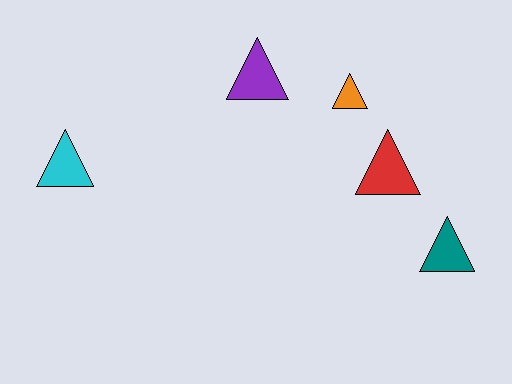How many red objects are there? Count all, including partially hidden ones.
There is 1 red object.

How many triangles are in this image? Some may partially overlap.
There are 5 triangles.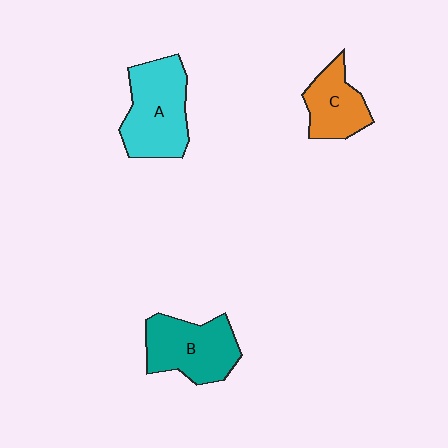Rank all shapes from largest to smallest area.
From largest to smallest: A (cyan), B (teal), C (orange).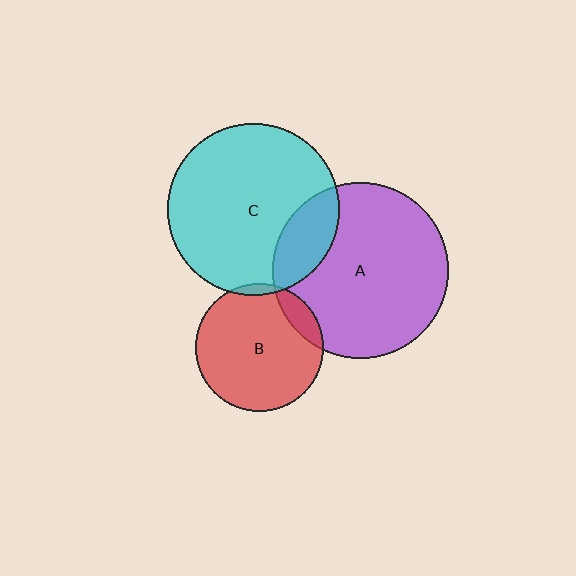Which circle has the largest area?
Circle A (purple).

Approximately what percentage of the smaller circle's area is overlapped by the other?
Approximately 10%.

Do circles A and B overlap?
Yes.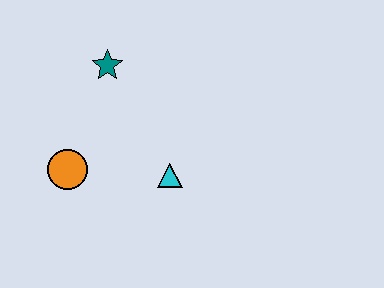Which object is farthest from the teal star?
The cyan triangle is farthest from the teal star.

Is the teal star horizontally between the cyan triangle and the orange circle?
Yes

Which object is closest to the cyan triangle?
The orange circle is closest to the cyan triangle.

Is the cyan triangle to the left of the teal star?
No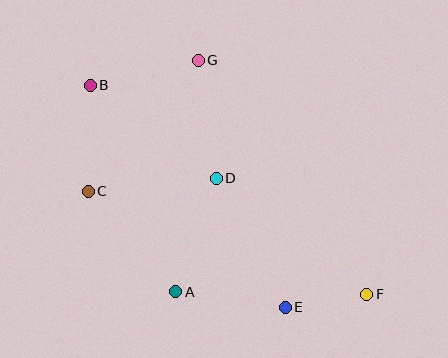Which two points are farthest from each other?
Points B and F are farthest from each other.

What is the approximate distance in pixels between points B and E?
The distance between B and E is approximately 296 pixels.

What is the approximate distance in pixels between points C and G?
The distance between C and G is approximately 171 pixels.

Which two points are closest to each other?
Points E and F are closest to each other.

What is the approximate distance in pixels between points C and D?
The distance between C and D is approximately 129 pixels.